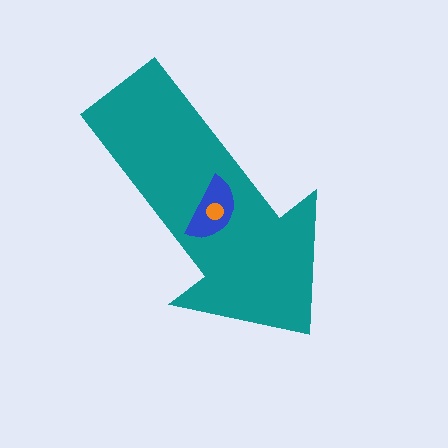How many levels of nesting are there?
3.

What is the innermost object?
The orange circle.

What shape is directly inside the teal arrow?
The blue semicircle.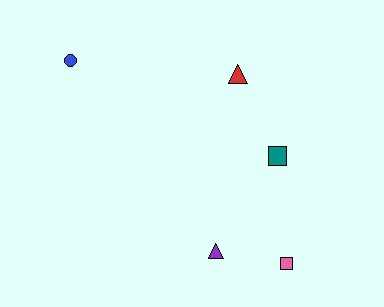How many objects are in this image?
There are 5 objects.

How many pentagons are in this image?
There are no pentagons.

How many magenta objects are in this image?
There are no magenta objects.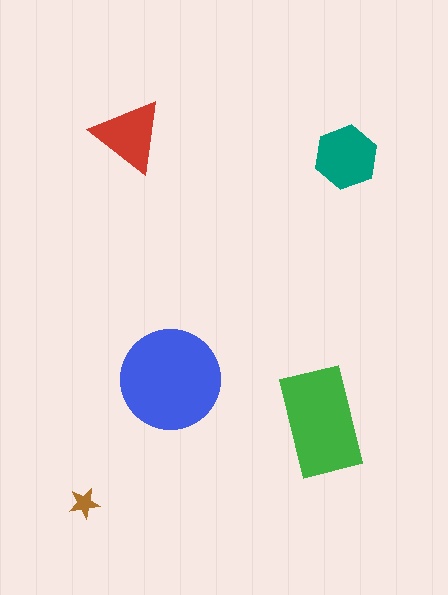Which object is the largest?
The blue circle.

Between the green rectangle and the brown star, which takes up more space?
The green rectangle.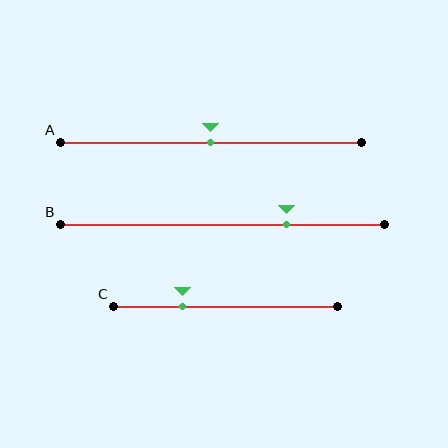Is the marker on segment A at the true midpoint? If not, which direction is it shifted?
Yes, the marker on segment A is at the true midpoint.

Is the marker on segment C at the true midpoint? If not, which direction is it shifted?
No, the marker on segment C is shifted to the left by about 19% of the segment length.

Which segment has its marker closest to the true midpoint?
Segment A has its marker closest to the true midpoint.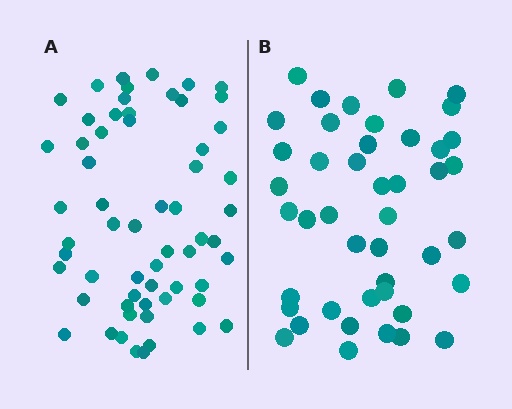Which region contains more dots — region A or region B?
Region A (the left region) has more dots.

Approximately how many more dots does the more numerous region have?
Region A has approximately 15 more dots than region B.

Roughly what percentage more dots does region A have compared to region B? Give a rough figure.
About 35% more.